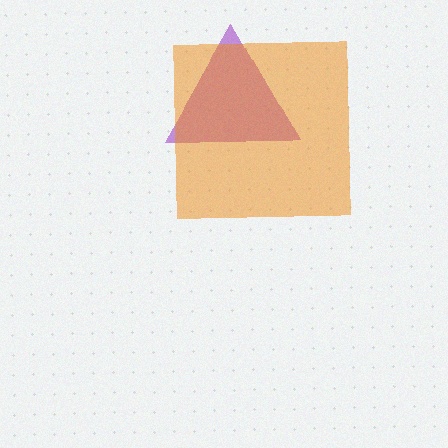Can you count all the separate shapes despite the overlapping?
Yes, there are 2 separate shapes.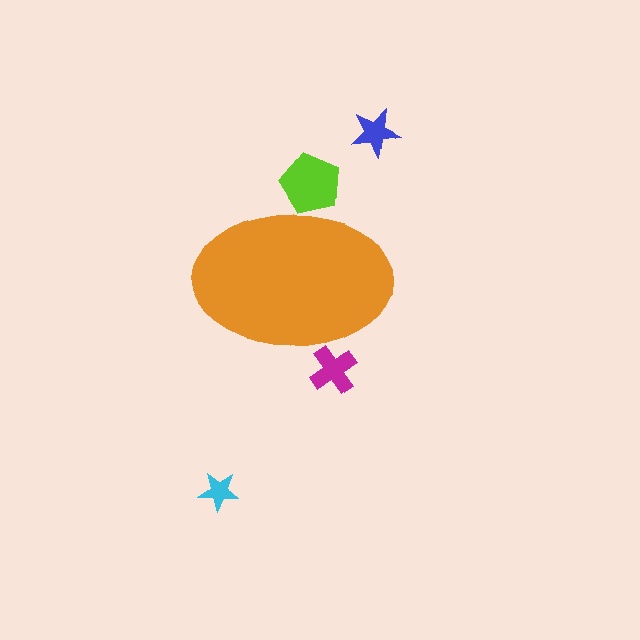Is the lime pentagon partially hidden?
Yes, the lime pentagon is partially hidden behind the orange ellipse.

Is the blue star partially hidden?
No, the blue star is fully visible.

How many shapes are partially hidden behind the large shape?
2 shapes are partially hidden.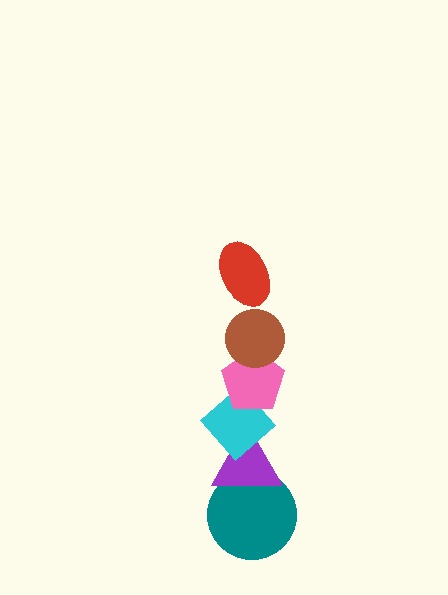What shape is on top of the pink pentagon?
The brown circle is on top of the pink pentagon.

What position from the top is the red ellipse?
The red ellipse is 1st from the top.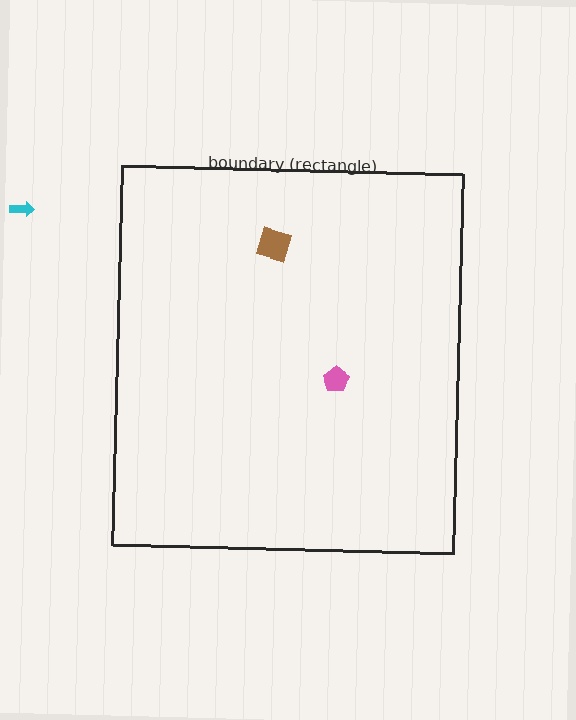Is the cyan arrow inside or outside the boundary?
Outside.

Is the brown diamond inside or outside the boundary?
Inside.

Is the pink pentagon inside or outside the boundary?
Inside.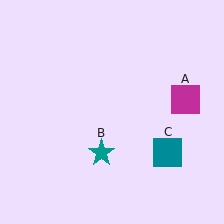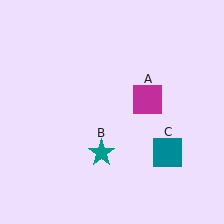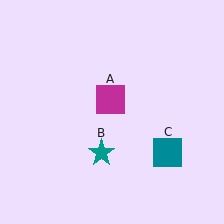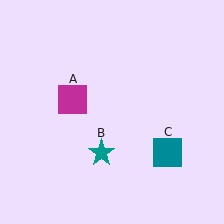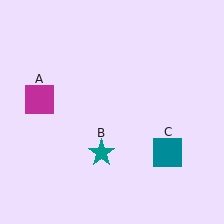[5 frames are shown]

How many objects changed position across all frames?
1 object changed position: magenta square (object A).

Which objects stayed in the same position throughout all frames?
Teal star (object B) and teal square (object C) remained stationary.